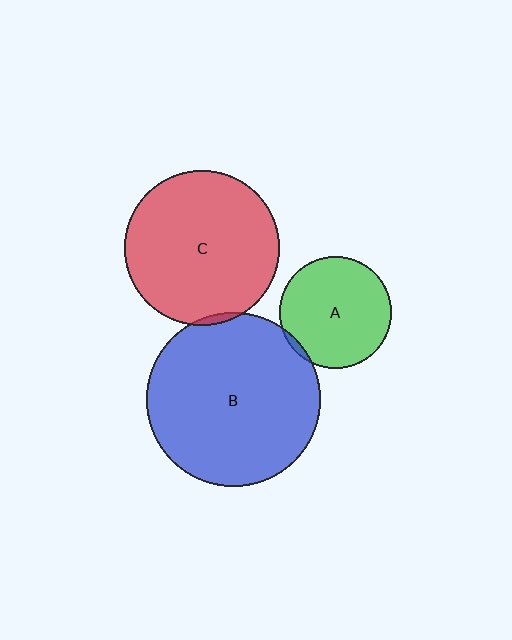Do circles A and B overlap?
Yes.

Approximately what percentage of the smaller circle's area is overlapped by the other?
Approximately 5%.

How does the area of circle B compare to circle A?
Approximately 2.4 times.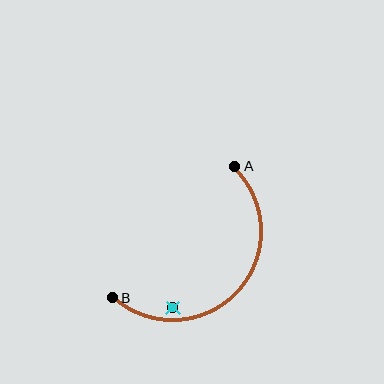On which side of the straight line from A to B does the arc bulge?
The arc bulges below and to the right of the straight line connecting A and B.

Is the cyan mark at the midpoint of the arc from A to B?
No — the cyan mark does not lie on the arc at all. It sits slightly inside the curve.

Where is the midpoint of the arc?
The arc midpoint is the point on the curve farthest from the straight line joining A and B. It sits below and to the right of that line.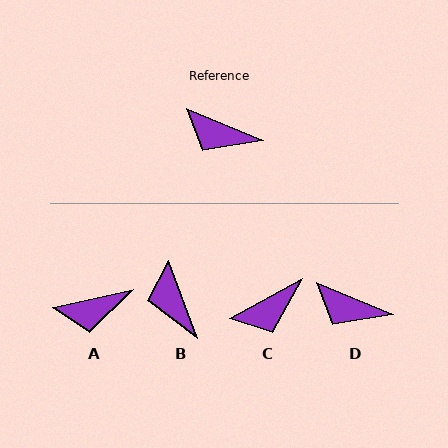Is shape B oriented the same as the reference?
No, it is off by about 47 degrees.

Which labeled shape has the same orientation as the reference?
D.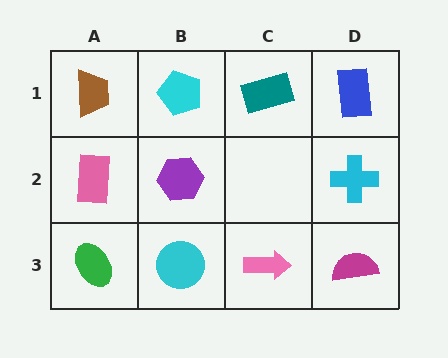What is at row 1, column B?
A cyan pentagon.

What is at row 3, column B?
A cyan circle.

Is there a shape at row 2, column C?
No, that cell is empty.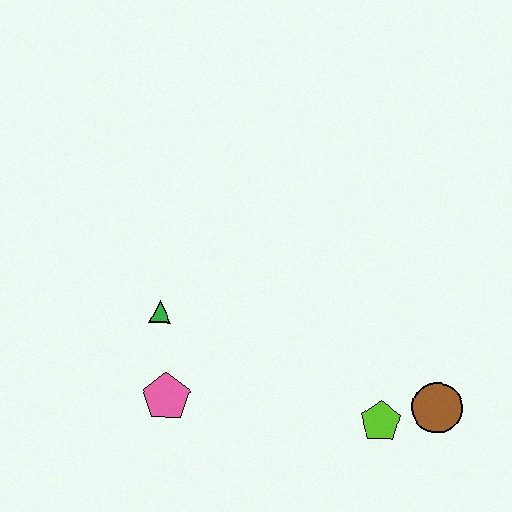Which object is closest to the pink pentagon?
The green triangle is closest to the pink pentagon.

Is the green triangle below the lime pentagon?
No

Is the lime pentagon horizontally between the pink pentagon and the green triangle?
No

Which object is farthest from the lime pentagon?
The green triangle is farthest from the lime pentagon.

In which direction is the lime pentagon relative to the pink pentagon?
The lime pentagon is to the right of the pink pentagon.